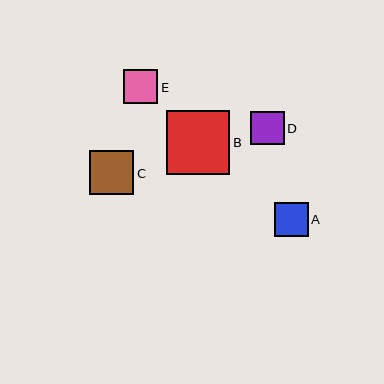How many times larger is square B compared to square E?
Square B is approximately 1.9 times the size of square E.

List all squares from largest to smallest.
From largest to smallest: B, C, E, D, A.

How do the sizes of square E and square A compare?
Square E and square A are approximately the same size.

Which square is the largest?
Square B is the largest with a size of approximately 63 pixels.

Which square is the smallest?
Square A is the smallest with a size of approximately 33 pixels.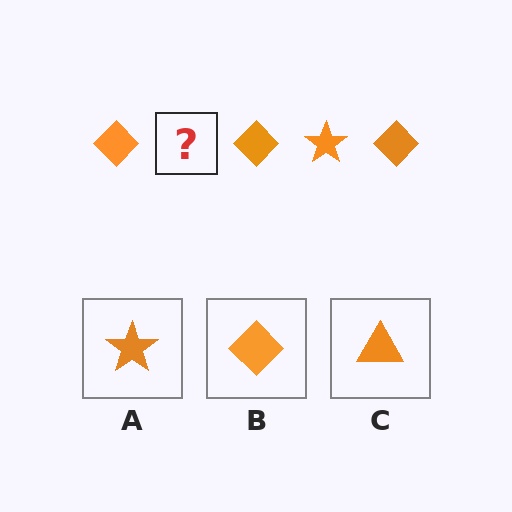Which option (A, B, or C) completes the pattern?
A.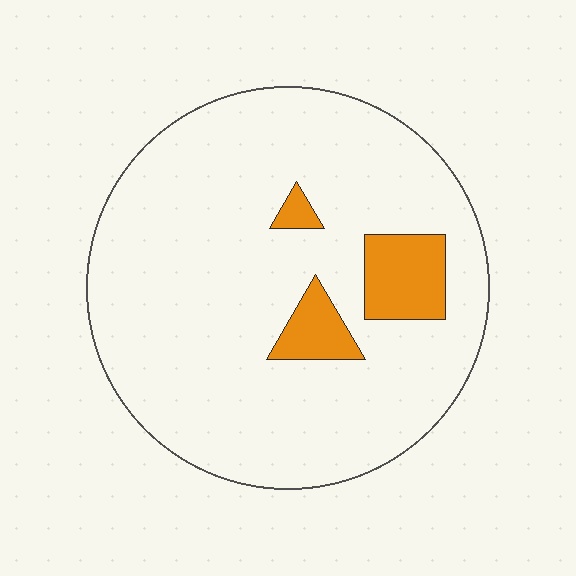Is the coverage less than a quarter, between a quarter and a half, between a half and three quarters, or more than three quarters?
Less than a quarter.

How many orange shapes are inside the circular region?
3.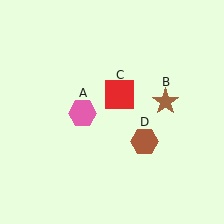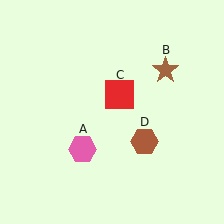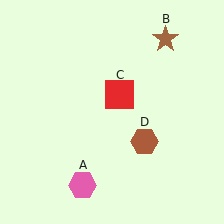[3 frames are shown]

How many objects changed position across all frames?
2 objects changed position: pink hexagon (object A), brown star (object B).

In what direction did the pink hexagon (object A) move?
The pink hexagon (object A) moved down.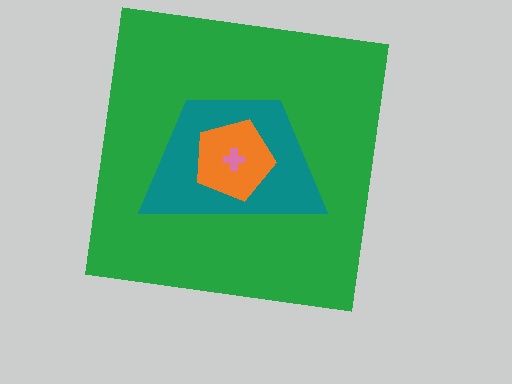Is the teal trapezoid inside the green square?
Yes.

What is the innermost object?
The pink cross.